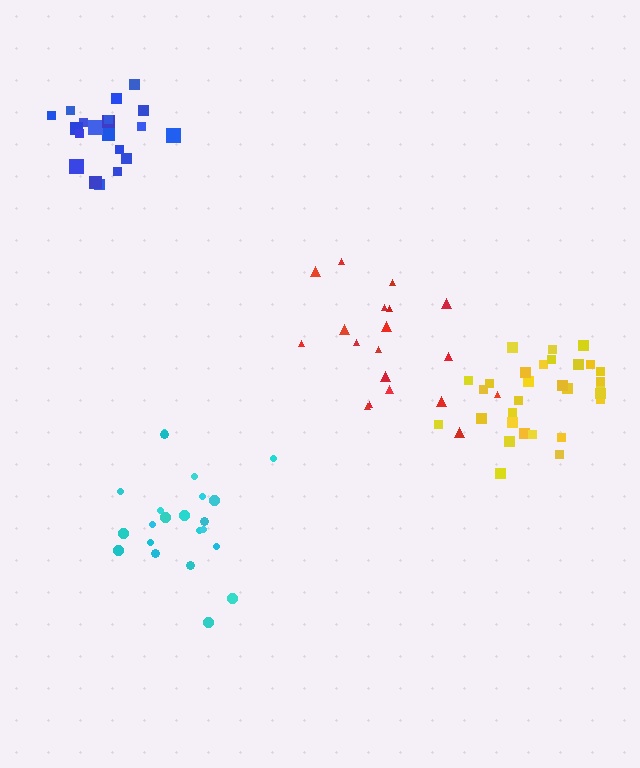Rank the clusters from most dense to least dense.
blue, cyan, yellow, red.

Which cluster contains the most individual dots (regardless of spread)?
Yellow (30).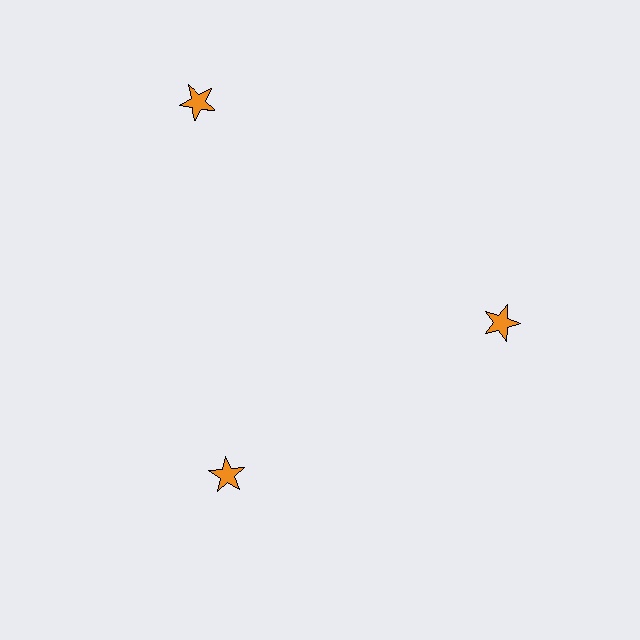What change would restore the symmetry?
The symmetry would be restored by moving it inward, back onto the ring so that all 3 stars sit at equal angles and equal distance from the center.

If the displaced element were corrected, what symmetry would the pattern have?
It would have 3-fold rotational symmetry — the pattern would map onto itself every 120 degrees.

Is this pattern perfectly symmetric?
No. The 3 orange stars are arranged in a ring, but one element near the 11 o'clock position is pushed outward from the center, breaking the 3-fold rotational symmetry.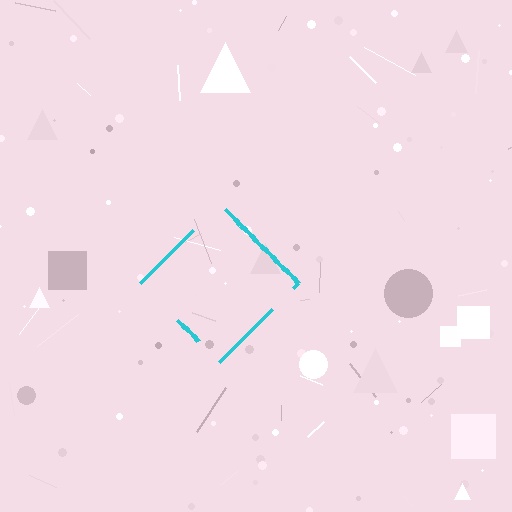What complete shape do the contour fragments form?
The contour fragments form a diamond.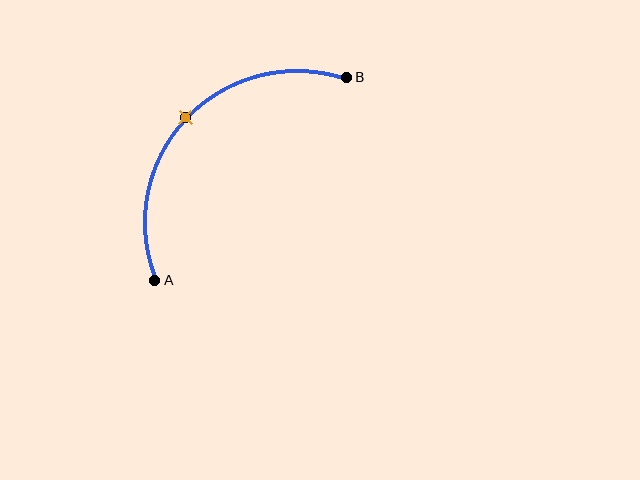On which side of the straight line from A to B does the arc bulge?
The arc bulges above and to the left of the straight line connecting A and B.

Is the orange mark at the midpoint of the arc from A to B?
Yes. The orange mark lies on the arc at equal arc-length from both A and B — it is the arc midpoint.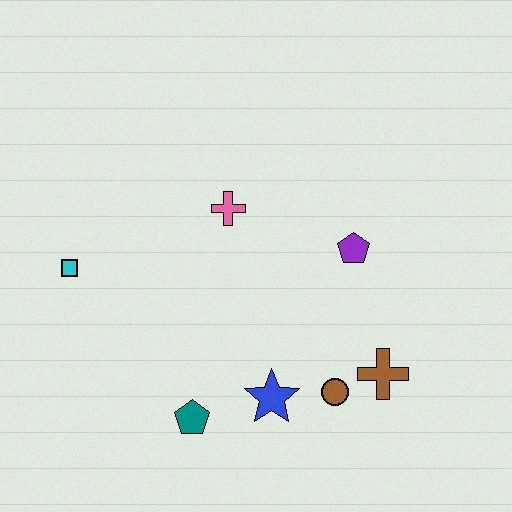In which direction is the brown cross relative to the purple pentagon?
The brown cross is below the purple pentagon.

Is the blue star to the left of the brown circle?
Yes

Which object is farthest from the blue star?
The cyan square is farthest from the blue star.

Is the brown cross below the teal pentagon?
No